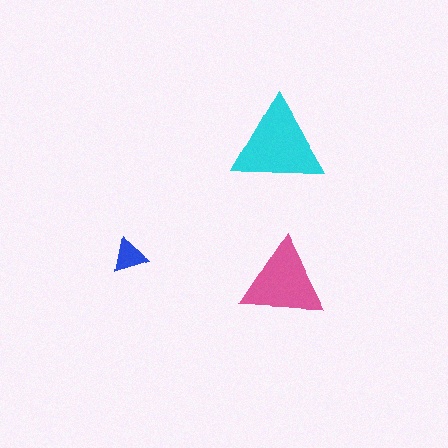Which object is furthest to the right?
The pink triangle is rightmost.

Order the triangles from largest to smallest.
the cyan one, the pink one, the blue one.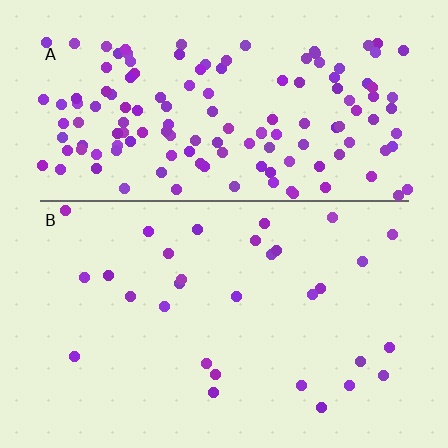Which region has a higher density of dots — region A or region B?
A (the top).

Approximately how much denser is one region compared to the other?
Approximately 4.8× — region A over region B.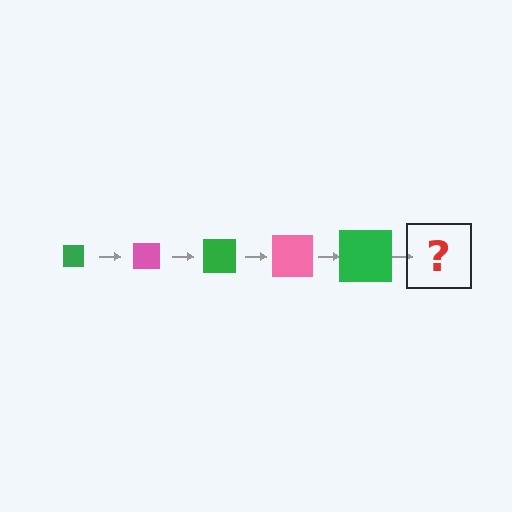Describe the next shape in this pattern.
It should be a pink square, larger than the previous one.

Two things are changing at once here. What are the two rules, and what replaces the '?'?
The two rules are that the square grows larger each step and the color cycles through green and pink. The '?' should be a pink square, larger than the previous one.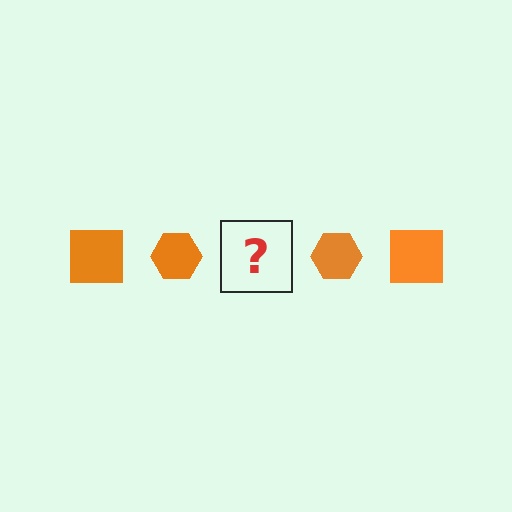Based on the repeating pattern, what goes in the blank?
The blank should be an orange square.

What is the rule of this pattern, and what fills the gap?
The rule is that the pattern cycles through square, hexagon shapes in orange. The gap should be filled with an orange square.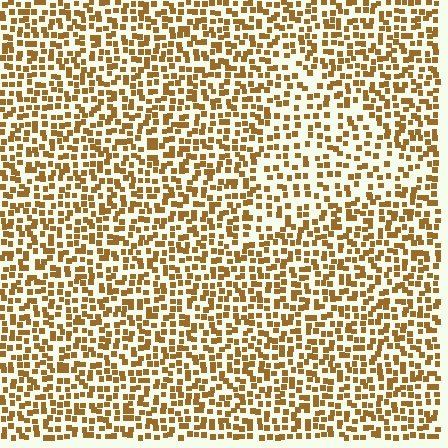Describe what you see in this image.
The image contains small brown elements arranged at two different densities. A triangle-shaped region is visible where the elements are less densely packed than the surrounding area.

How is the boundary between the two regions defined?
The boundary is defined by a change in element density (approximately 1.6x ratio). All elements are the same color, size, and shape.